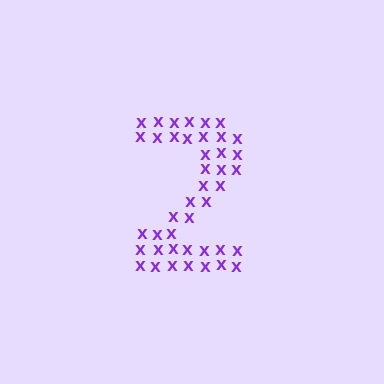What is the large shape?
The large shape is the digit 2.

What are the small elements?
The small elements are letter X's.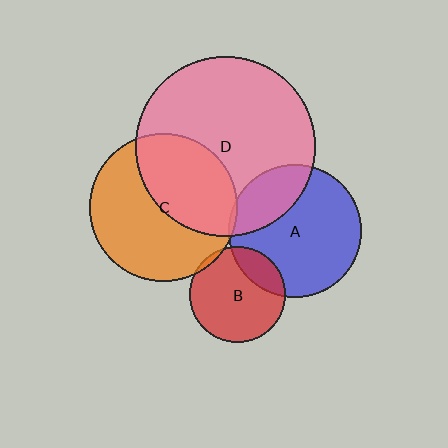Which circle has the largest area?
Circle D (pink).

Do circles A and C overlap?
Yes.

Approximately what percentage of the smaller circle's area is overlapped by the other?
Approximately 5%.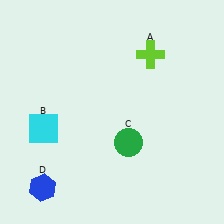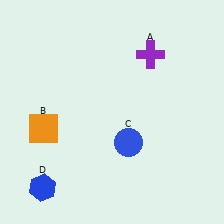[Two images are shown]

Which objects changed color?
A changed from lime to purple. B changed from cyan to orange. C changed from green to blue.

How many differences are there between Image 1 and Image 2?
There are 3 differences between the two images.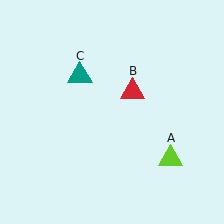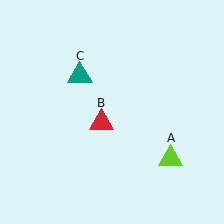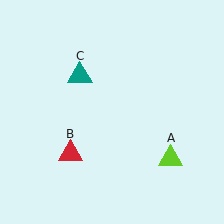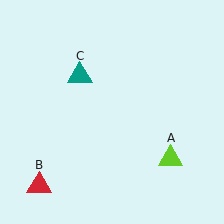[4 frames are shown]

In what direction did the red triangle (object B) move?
The red triangle (object B) moved down and to the left.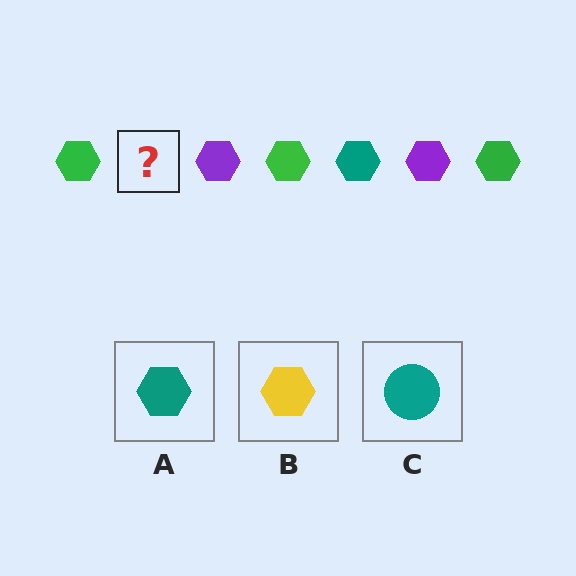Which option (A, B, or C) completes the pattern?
A.